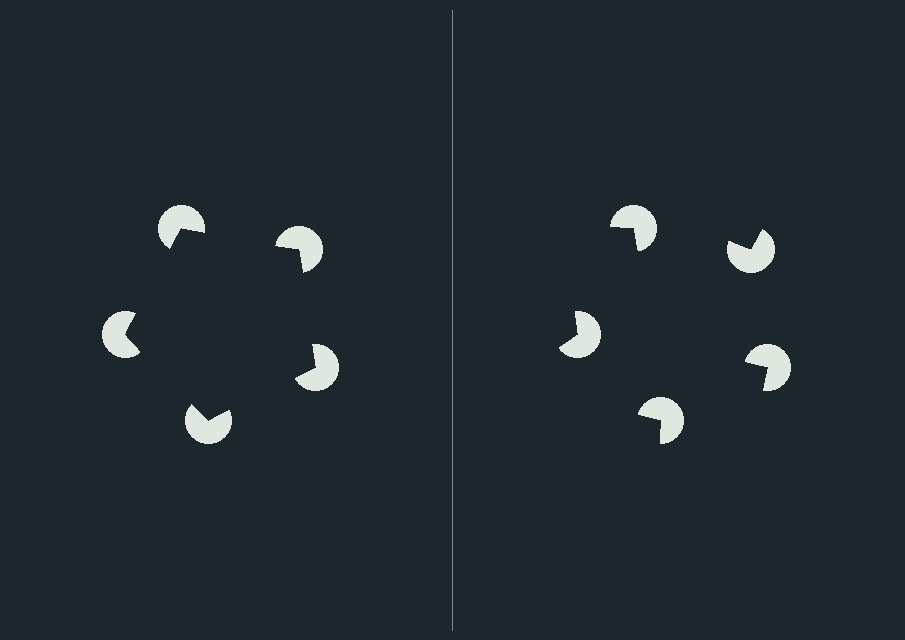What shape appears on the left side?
An illusory pentagon.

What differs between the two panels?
The pac-man discs are positioned identically on both sides; only the wedge orientations differ. On the left they align to a pentagon; on the right they are misaligned.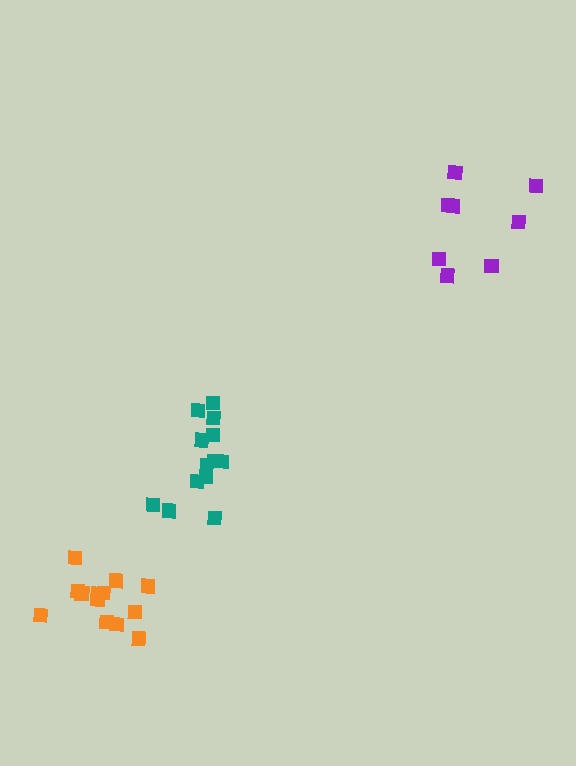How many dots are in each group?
Group 1: 13 dots, Group 2: 8 dots, Group 3: 13 dots (34 total).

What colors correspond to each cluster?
The clusters are colored: teal, purple, orange.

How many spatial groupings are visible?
There are 3 spatial groupings.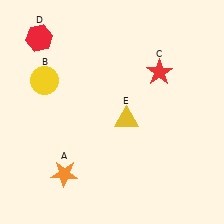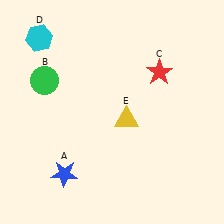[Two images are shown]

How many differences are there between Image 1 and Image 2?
There are 3 differences between the two images.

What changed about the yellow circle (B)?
In Image 1, B is yellow. In Image 2, it changed to green.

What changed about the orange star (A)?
In Image 1, A is orange. In Image 2, it changed to blue.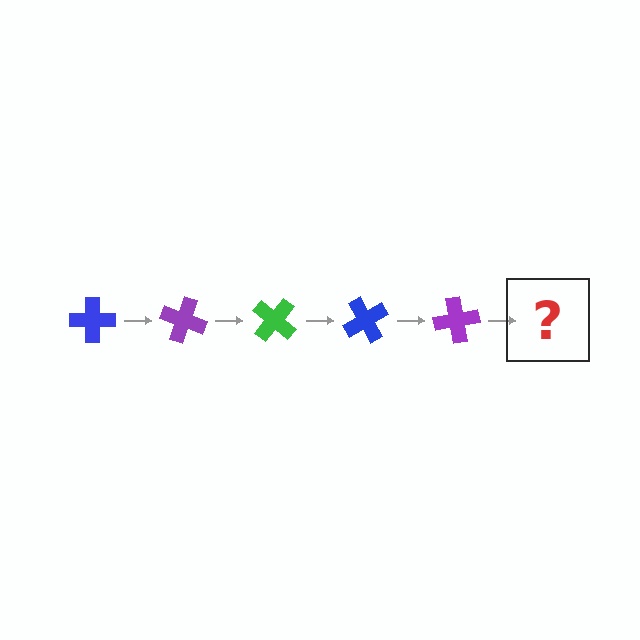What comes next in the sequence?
The next element should be a green cross, rotated 100 degrees from the start.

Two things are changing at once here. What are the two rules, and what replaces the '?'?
The two rules are that it rotates 20 degrees each step and the color cycles through blue, purple, and green. The '?' should be a green cross, rotated 100 degrees from the start.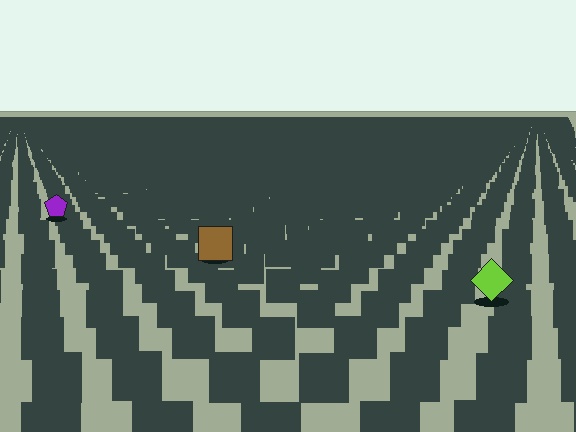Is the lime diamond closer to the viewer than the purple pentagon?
Yes. The lime diamond is closer — you can tell from the texture gradient: the ground texture is coarser near it.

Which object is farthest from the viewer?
The purple pentagon is farthest from the viewer. It appears smaller and the ground texture around it is denser.